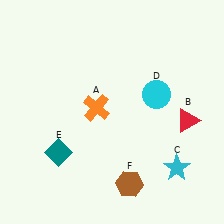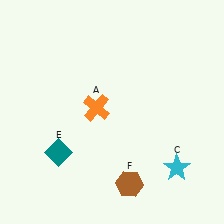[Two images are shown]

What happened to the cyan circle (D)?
The cyan circle (D) was removed in Image 2. It was in the top-right area of Image 1.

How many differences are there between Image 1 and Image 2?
There are 2 differences between the two images.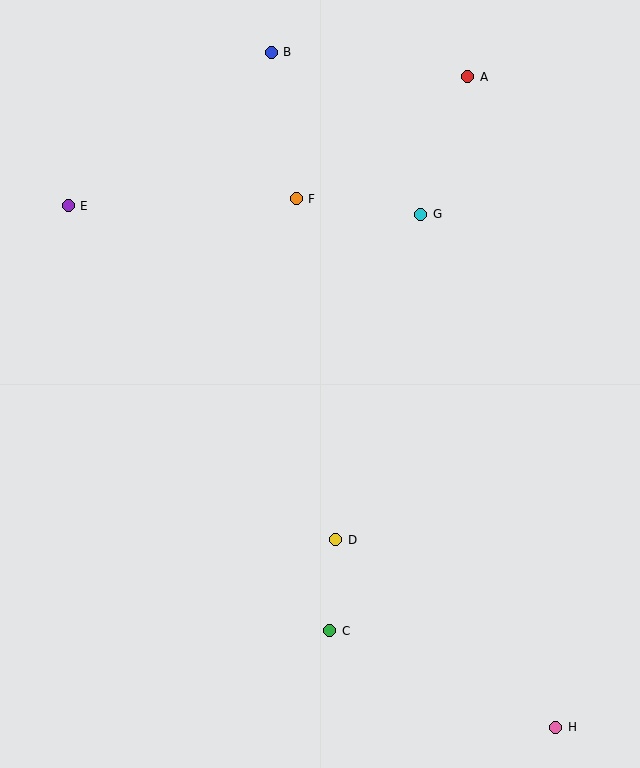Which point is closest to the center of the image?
Point D at (336, 540) is closest to the center.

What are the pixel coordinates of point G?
Point G is at (421, 214).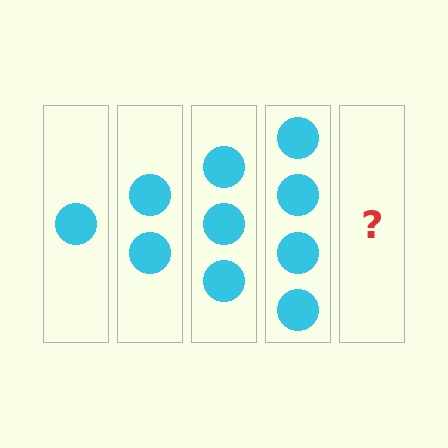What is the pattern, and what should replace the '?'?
The pattern is that each step adds one more circle. The '?' should be 5 circles.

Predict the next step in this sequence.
The next step is 5 circles.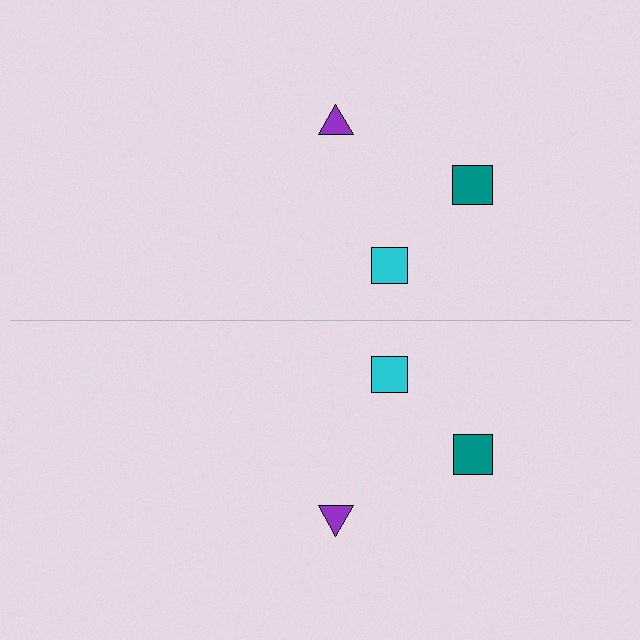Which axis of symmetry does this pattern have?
The pattern has a horizontal axis of symmetry running through the center of the image.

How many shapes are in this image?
There are 6 shapes in this image.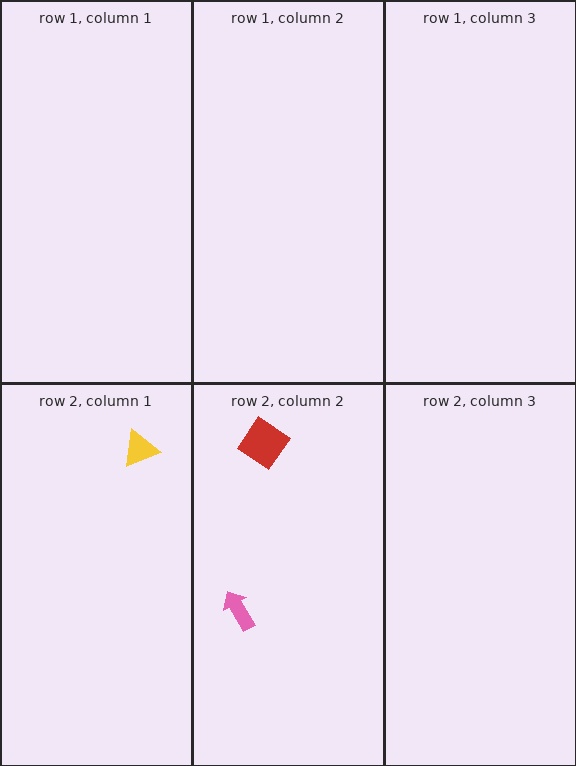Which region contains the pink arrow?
The row 2, column 2 region.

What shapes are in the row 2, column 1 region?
The yellow triangle.